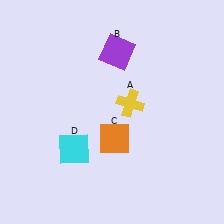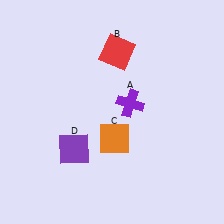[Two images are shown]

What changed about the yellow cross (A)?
In Image 1, A is yellow. In Image 2, it changed to purple.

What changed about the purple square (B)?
In Image 1, B is purple. In Image 2, it changed to red.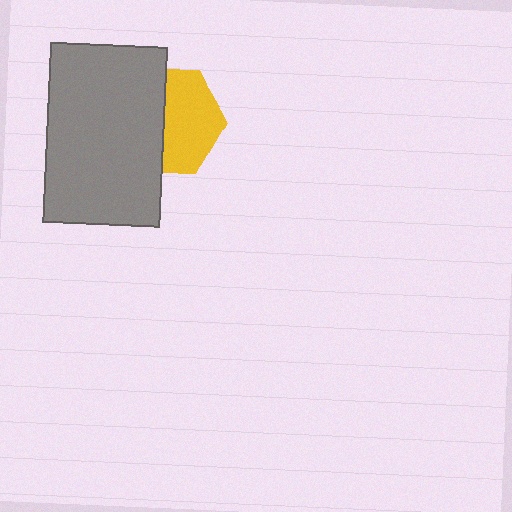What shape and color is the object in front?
The object in front is a gray rectangle.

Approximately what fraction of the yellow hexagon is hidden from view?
Roughly 48% of the yellow hexagon is hidden behind the gray rectangle.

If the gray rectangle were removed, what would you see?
You would see the complete yellow hexagon.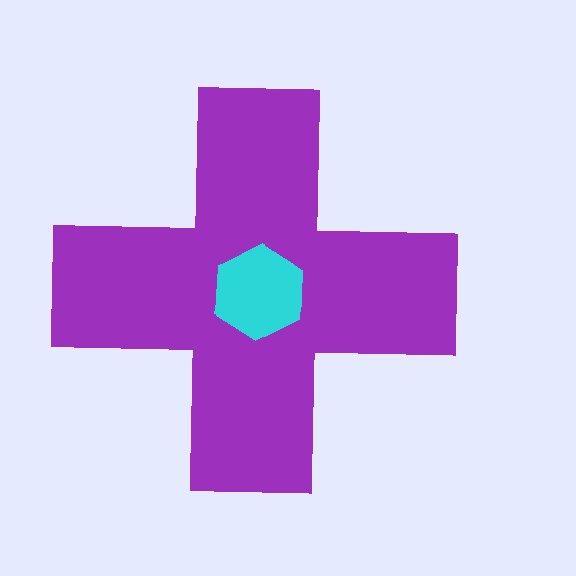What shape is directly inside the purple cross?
The cyan hexagon.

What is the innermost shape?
The cyan hexagon.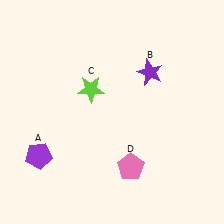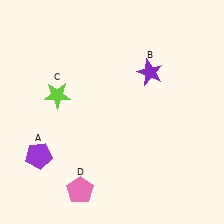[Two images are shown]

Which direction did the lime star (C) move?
The lime star (C) moved left.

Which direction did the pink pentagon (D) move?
The pink pentagon (D) moved left.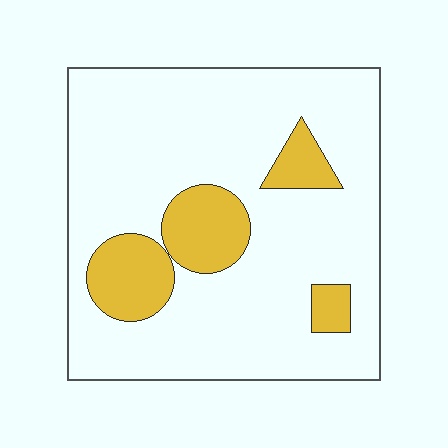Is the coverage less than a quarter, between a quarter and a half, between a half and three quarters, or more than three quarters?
Less than a quarter.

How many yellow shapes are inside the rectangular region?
4.